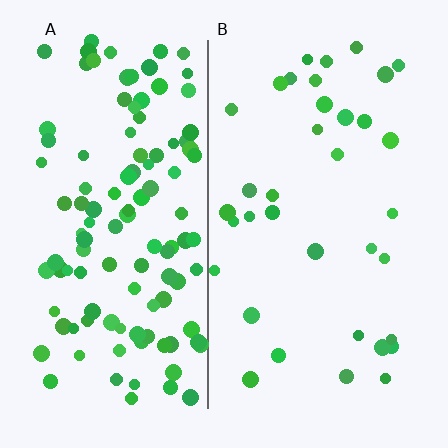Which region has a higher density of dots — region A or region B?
A (the left).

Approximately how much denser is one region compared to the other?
Approximately 3.2× — region A over region B.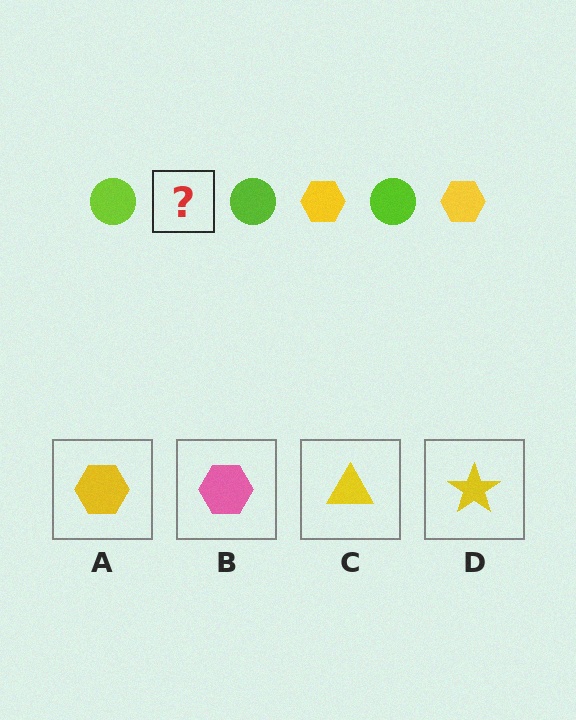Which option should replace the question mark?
Option A.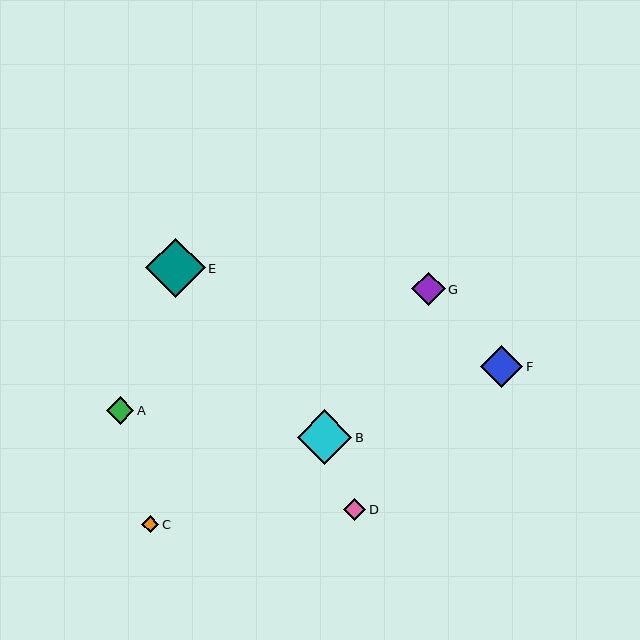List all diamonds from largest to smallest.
From largest to smallest: E, B, F, G, A, D, C.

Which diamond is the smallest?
Diamond C is the smallest with a size of approximately 17 pixels.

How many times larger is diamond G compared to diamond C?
Diamond G is approximately 2.0 times the size of diamond C.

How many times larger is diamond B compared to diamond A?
Diamond B is approximately 2.0 times the size of diamond A.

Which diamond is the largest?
Diamond E is the largest with a size of approximately 59 pixels.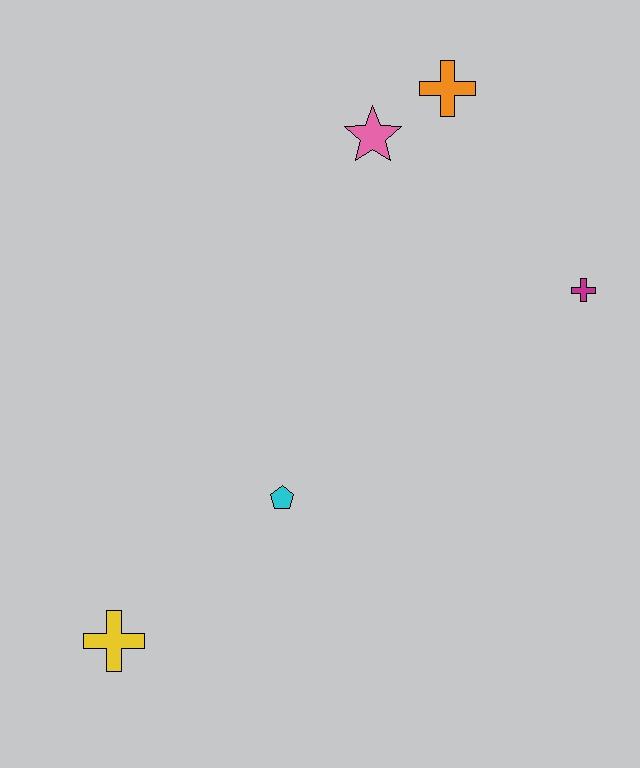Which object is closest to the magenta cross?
The orange cross is closest to the magenta cross.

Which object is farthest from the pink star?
The yellow cross is farthest from the pink star.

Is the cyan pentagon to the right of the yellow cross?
Yes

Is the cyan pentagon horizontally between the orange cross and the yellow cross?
Yes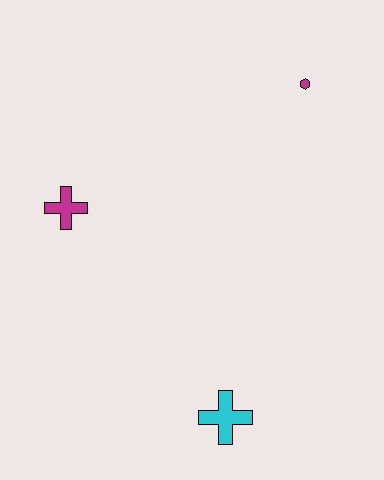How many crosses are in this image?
There are 2 crosses.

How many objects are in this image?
There are 3 objects.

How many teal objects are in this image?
There are no teal objects.